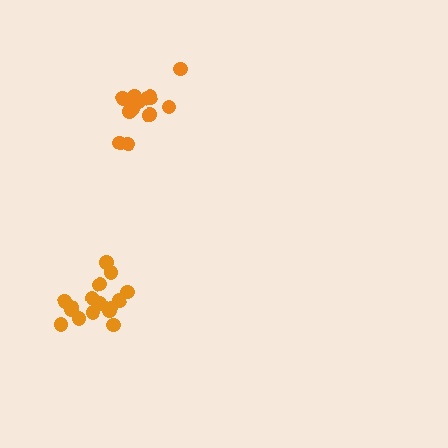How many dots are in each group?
Group 1: 14 dots, Group 2: 16 dots (30 total).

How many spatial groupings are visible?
There are 2 spatial groupings.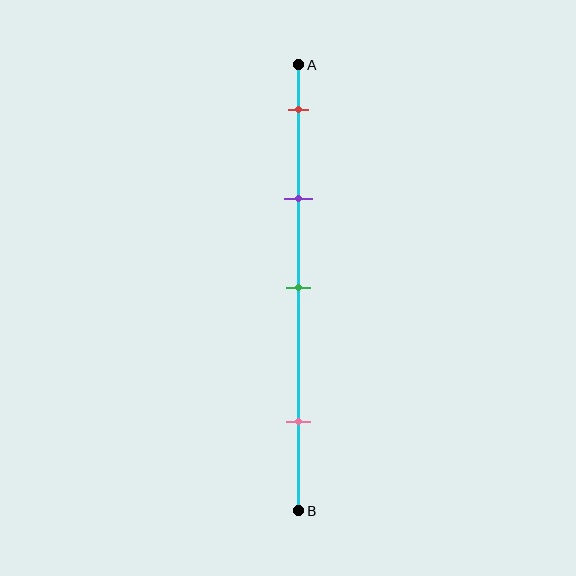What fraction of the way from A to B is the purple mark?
The purple mark is approximately 30% (0.3) of the way from A to B.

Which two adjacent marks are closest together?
The red and purple marks are the closest adjacent pair.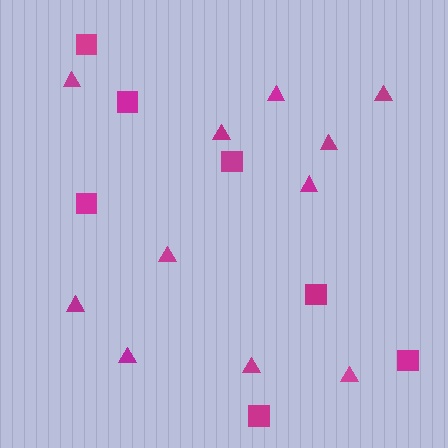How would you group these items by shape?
There are 2 groups: one group of triangles (11) and one group of squares (7).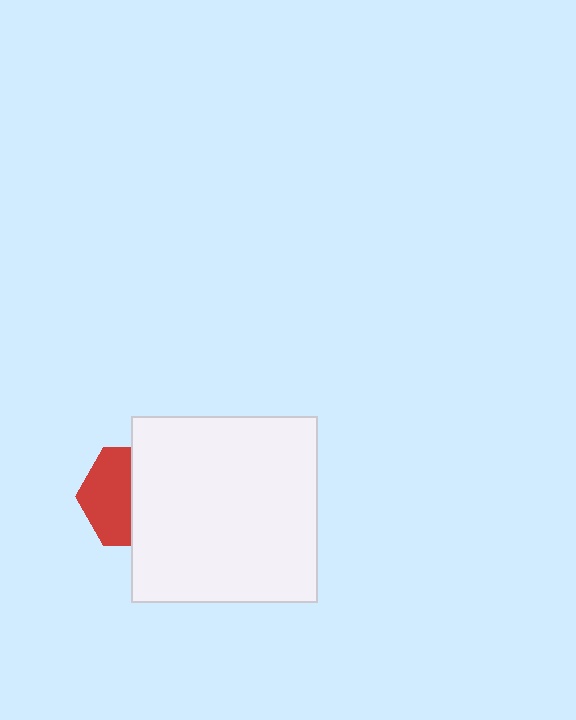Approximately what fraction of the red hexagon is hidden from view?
Roughly 50% of the red hexagon is hidden behind the white square.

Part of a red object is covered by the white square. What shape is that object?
It is a hexagon.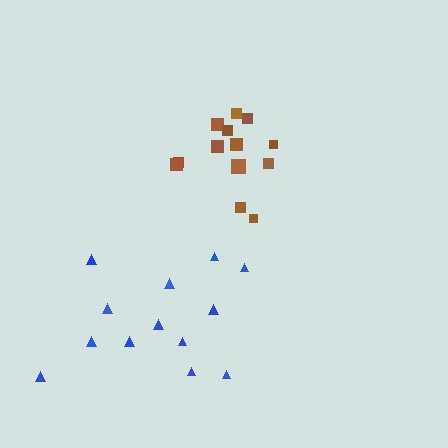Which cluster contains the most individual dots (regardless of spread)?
Blue (13).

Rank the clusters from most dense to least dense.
brown, blue.